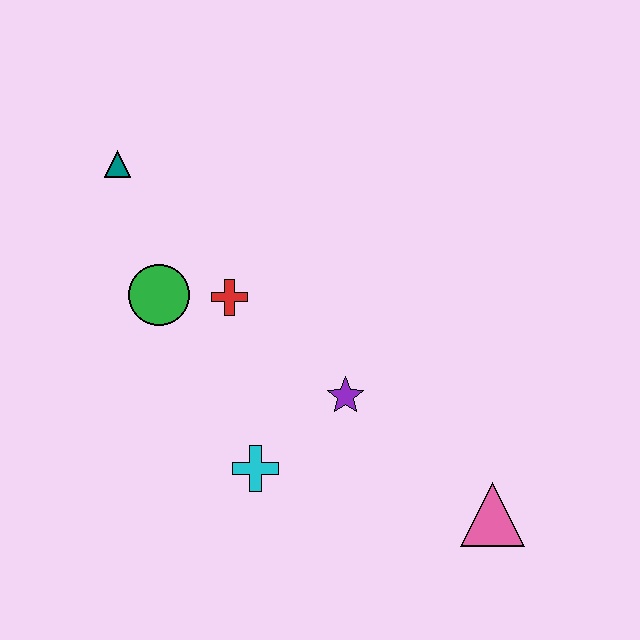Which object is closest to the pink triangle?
The purple star is closest to the pink triangle.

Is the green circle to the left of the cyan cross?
Yes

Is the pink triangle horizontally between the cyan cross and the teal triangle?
No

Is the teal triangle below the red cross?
No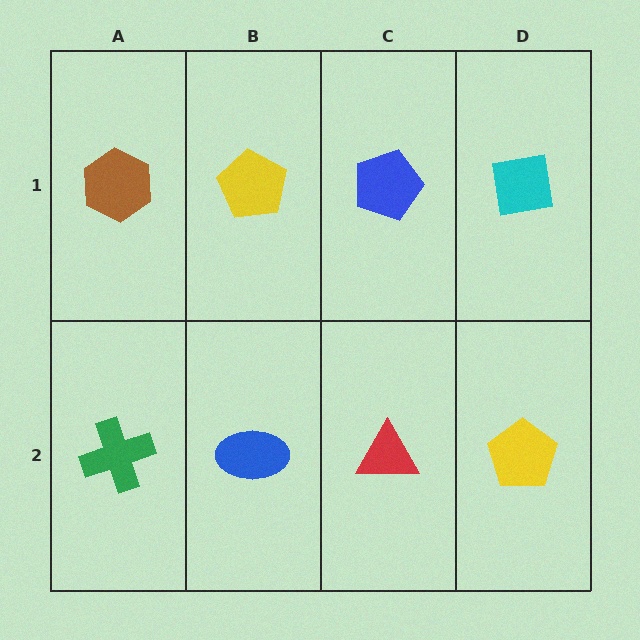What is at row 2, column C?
A red triangle.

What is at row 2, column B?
A blue ellipse.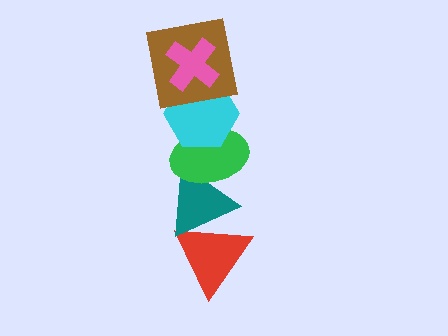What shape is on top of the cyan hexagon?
The brown square is on top of the cyan hexagon.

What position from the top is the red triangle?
The red triangle is 6th from the top.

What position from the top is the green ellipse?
The green ellipse is 4th from the top.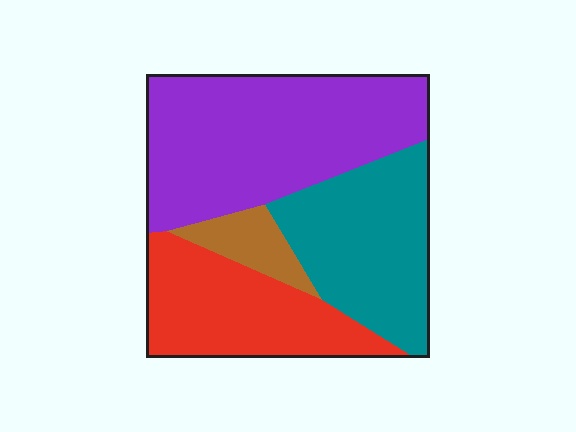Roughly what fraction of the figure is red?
Red takes up between a sixth and a third of the figure.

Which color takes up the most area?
Purple, at roughly 40%.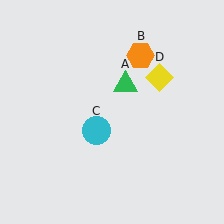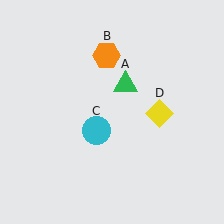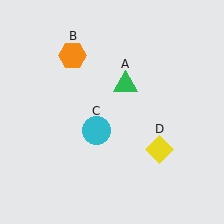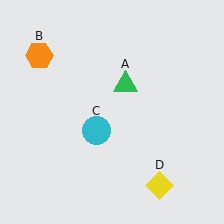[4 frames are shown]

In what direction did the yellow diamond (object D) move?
The yellow diamond (object D) moved down.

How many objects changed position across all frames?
2 objects changed position: orange hexagon (object B), yellow diamond (object D).